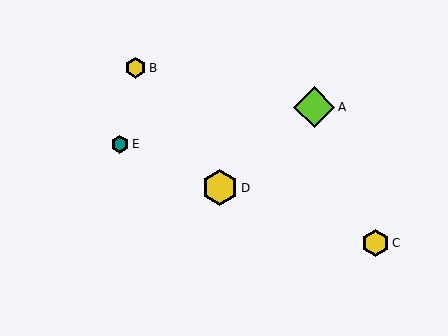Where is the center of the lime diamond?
The center of the lime diamond is at (314, 107).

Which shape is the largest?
The lime diamond (labeled A) is the largest.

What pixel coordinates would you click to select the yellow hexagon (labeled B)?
Click at (136, 68) to select the yellow hexagon B.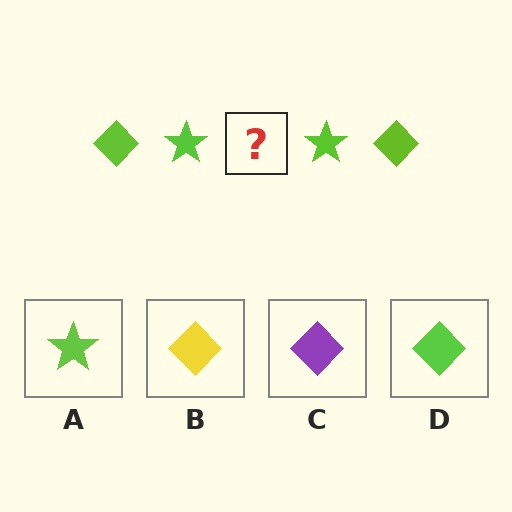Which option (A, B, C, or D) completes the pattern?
D.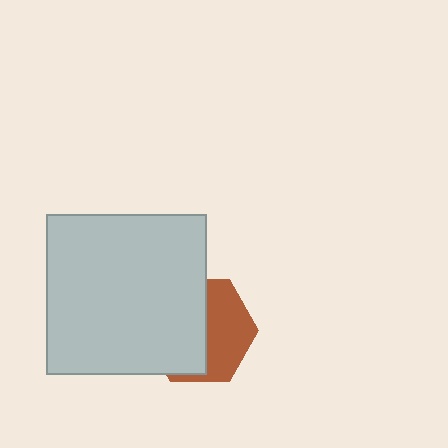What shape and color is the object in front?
The object in front is a light gray square.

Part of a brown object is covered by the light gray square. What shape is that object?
It is a hexagon.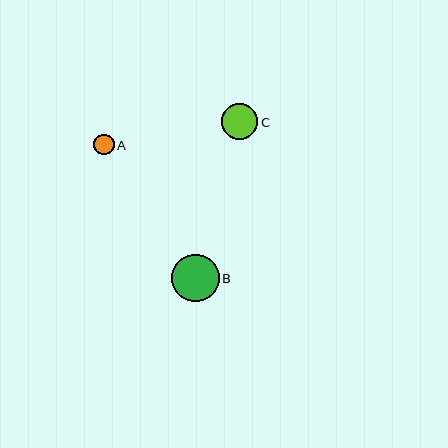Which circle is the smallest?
Circle A is the smallest with a size of approximately 20 pixels.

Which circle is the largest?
Circle B is the largest with a size of approximately 48 pixels.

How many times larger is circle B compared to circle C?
Circle B is approximately 1.3 times the size of circle C.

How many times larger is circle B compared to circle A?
Circle B is approximately 2.4 times the size of circle A.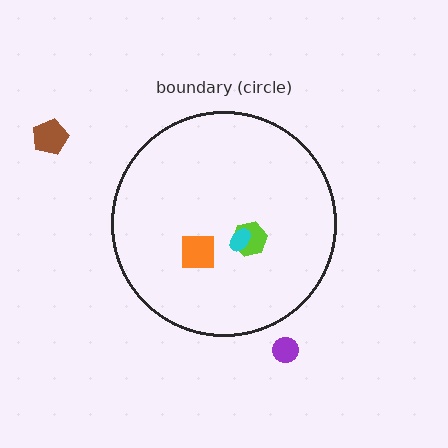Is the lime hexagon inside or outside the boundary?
Inside.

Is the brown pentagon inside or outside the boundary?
Outside.